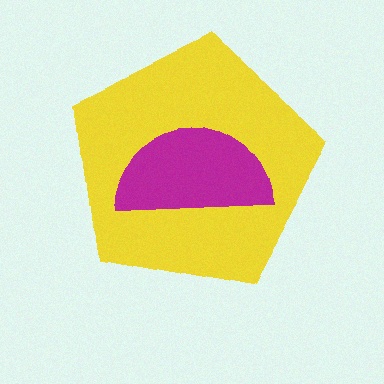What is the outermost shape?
The yellow pentagon.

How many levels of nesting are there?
2.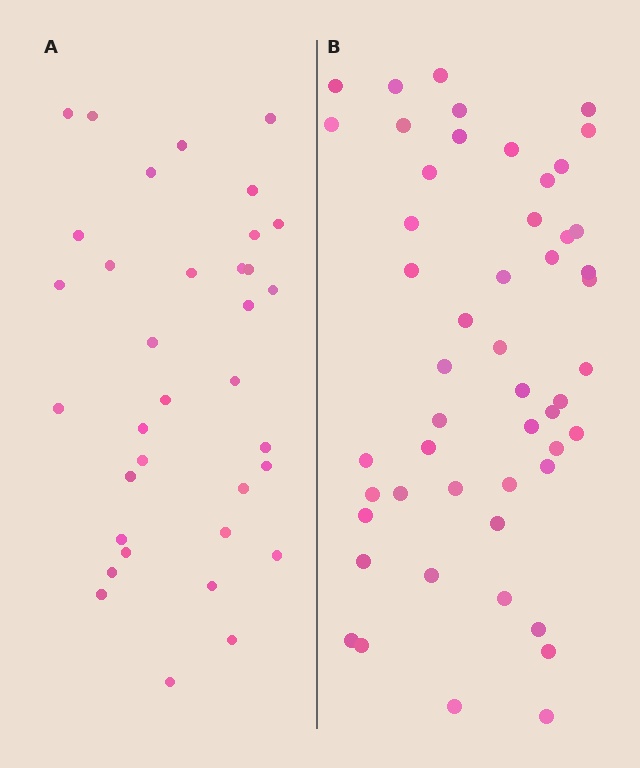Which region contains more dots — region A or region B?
Region B (the right region) has more dots.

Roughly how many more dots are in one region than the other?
Region B has approximately 15 more dots than region A.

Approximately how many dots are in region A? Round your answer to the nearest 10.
About 40 dots. (The exact count is 35, which rounds to 40.)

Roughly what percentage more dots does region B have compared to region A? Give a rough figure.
About 45% more.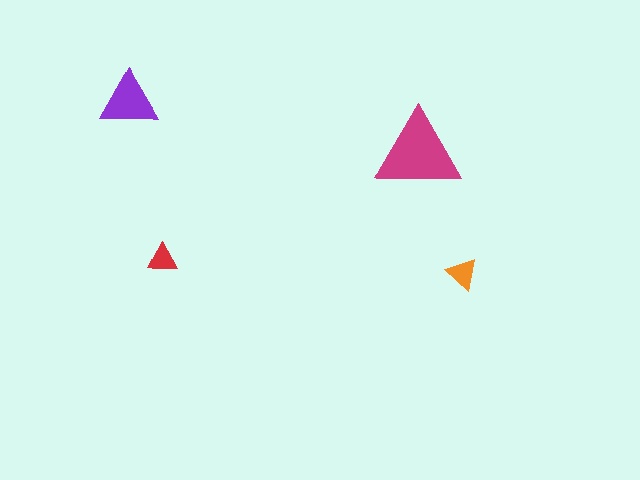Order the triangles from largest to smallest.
the magenta one, the purple one, the orange one, the red one.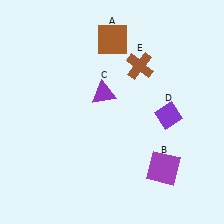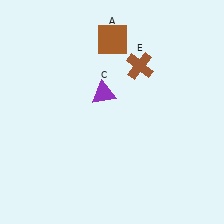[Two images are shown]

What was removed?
The purple square (B), the purple diamond (D) were removed in Image 2.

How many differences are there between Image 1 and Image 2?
There are 2 differences between the two images.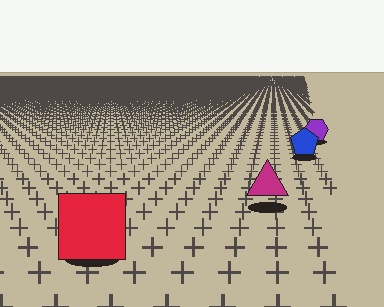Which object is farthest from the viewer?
The purple hexagon is farthest from the viewer. It appears smaller and the ground texture around it is denser.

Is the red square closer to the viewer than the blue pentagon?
Yes. The red square is closer — you can tell from the texture gradient: the ground texture is coarser near it.